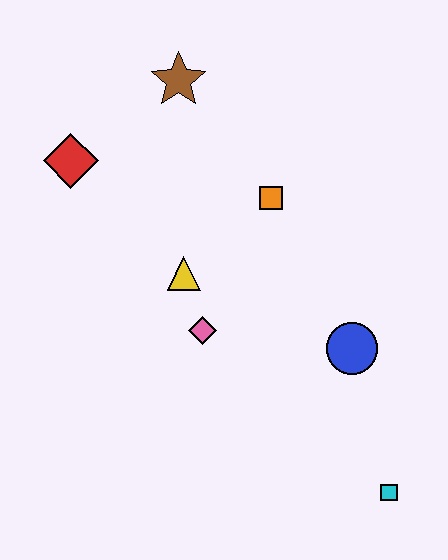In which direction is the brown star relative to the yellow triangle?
The brown star is above the yellow triangle.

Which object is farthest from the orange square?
The cyan square is farthest from the orange square.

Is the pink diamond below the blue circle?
No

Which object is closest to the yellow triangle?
The pink diamond is closest to the yellow triangle.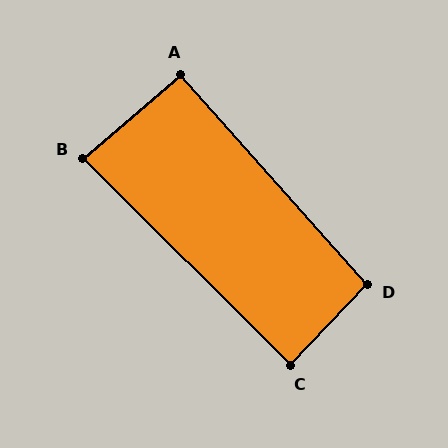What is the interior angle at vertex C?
Approximately 89 degrees (approximately right).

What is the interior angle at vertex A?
Approximately 91 degrees (approximately right).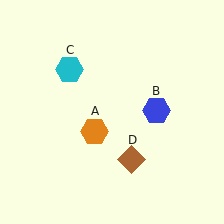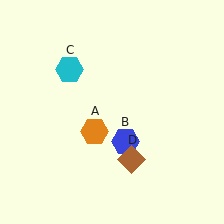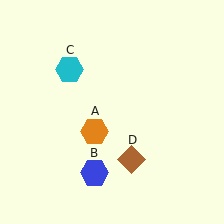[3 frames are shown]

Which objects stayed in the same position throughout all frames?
Orange hexagon (object A) and cyan hexagon (object C) and brown diamond (object D) remained stationary.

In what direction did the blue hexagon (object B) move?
The blue hexagon (object B) moved down and to the left.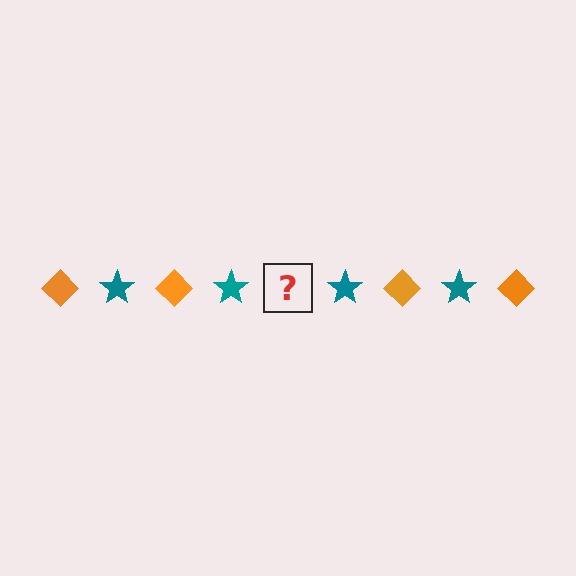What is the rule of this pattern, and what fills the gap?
The rule is that the pattern alternates between orange diamond and teal star. The gap should be filled with an orange diamond.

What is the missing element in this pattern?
The missing element is an orange diamond.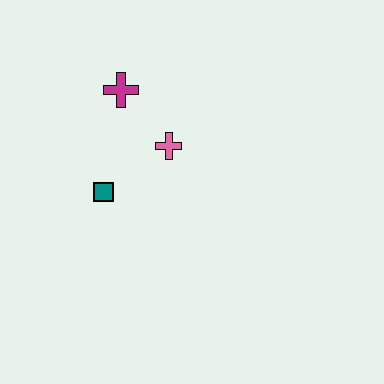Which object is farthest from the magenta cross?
The teal square is farthest from the magenta cross.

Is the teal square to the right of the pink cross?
No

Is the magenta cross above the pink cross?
Yes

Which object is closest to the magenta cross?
The pink cross is closest to the magenta cross.